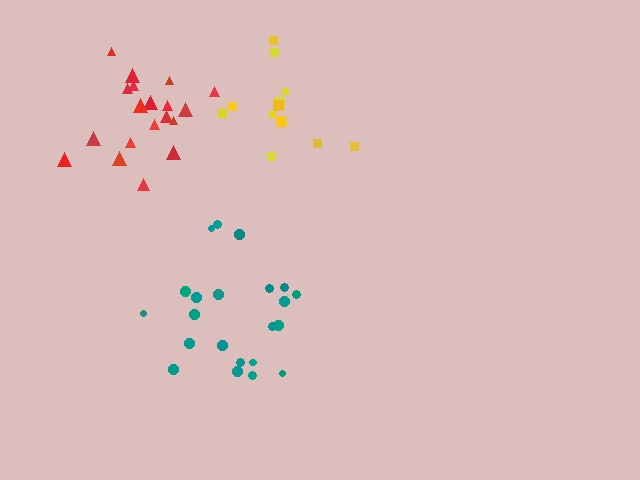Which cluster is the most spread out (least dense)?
Yellow.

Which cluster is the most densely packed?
Red.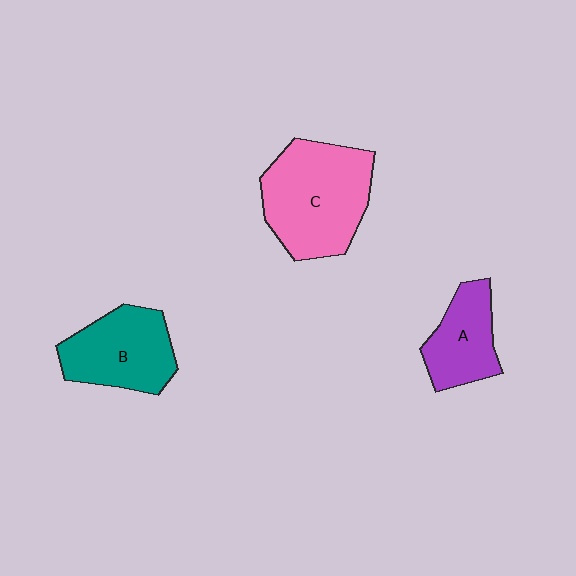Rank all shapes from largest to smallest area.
From largest to smallest: C (pink), B (teal), A (purple).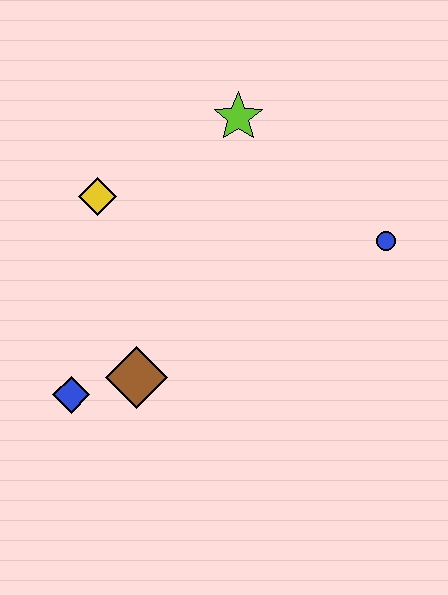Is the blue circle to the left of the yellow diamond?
No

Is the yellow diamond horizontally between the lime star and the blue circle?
No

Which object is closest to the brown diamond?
The blue diamond is closest to the brown diamond.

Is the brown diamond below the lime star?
Yes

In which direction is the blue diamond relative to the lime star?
The blue diamond is below the lime star.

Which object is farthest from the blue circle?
The blue diamond is farthest from the blue circle.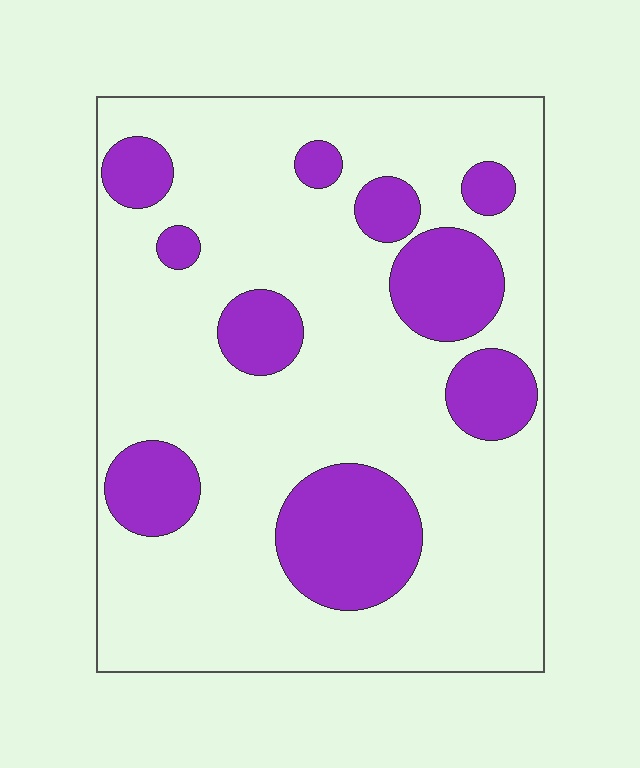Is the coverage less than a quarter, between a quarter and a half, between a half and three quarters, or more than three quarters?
Less than a quarter.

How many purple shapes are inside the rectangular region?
10.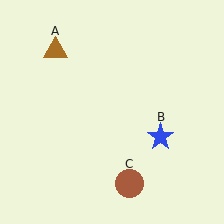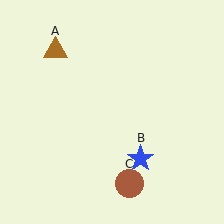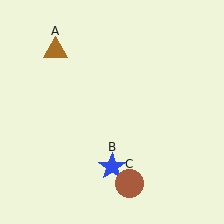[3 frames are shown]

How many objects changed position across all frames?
1 object changed position: blue star (object B).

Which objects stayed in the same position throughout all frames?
Brown triangle (object A) and brown circle (object C) remained stationary.